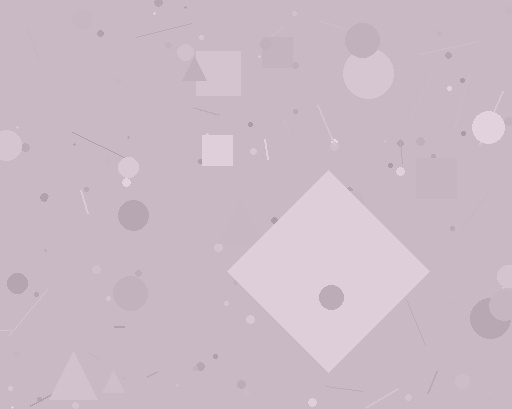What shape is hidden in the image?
A diamond is hidden in the image.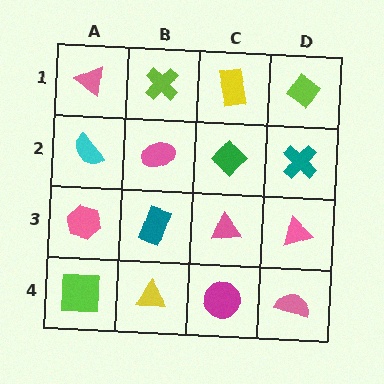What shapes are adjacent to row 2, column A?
A pink triangle (row 1, column A), a pink hexagon (row 3, column A), a pink ellipse (row 2, column B).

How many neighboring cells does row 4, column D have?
2.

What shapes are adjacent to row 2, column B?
A lime cross (row 1, column B), a teal rectangle (row 3, column B), a cyan semicircle (row 2, column A), a green diamond (row 2, column C).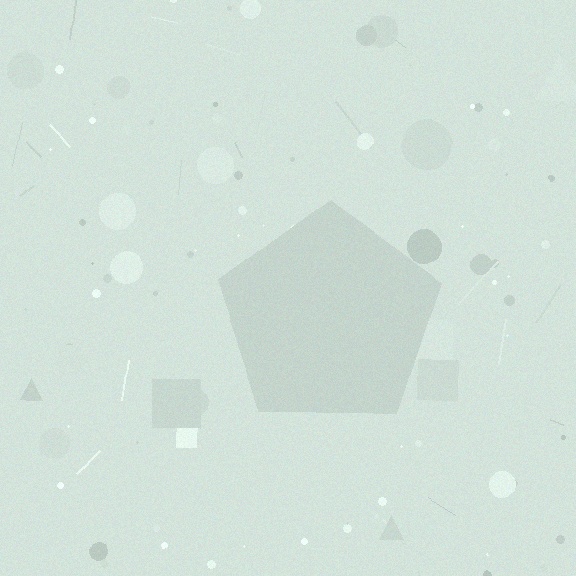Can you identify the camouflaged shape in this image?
The camouflaged shape is a pentagon.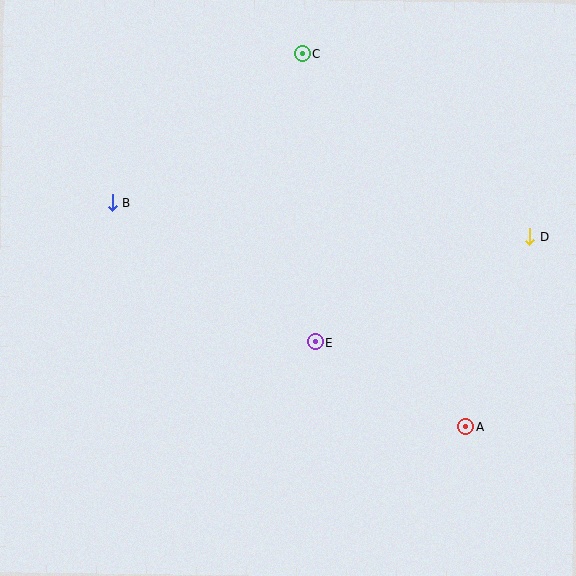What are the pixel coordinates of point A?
Point A is at (466, 427).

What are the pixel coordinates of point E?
Point E is at (316, 342).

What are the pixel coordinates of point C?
Point C is at (302, 54).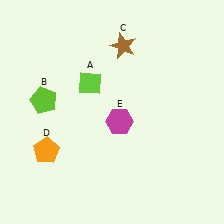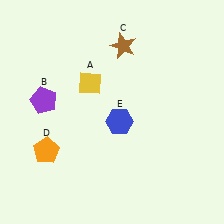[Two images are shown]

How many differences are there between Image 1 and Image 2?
There are 3 differences between the two images.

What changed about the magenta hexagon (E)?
In Image 1, E is magenta. In Image 2, it changed to blue.